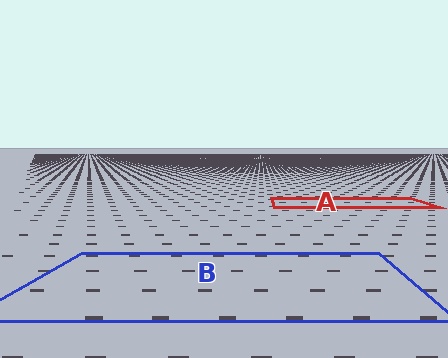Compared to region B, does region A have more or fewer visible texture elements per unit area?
Region A has more texture elements per unit area — they are packed more densely because it is farther away.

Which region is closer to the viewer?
Region B is closer. The texture elements there are larger and more spread out.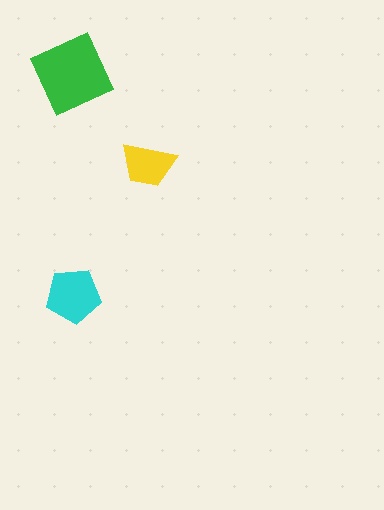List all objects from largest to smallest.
The green diamond, the cyan pentagon, the yellow trapezoid.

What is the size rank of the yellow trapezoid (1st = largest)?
3rd.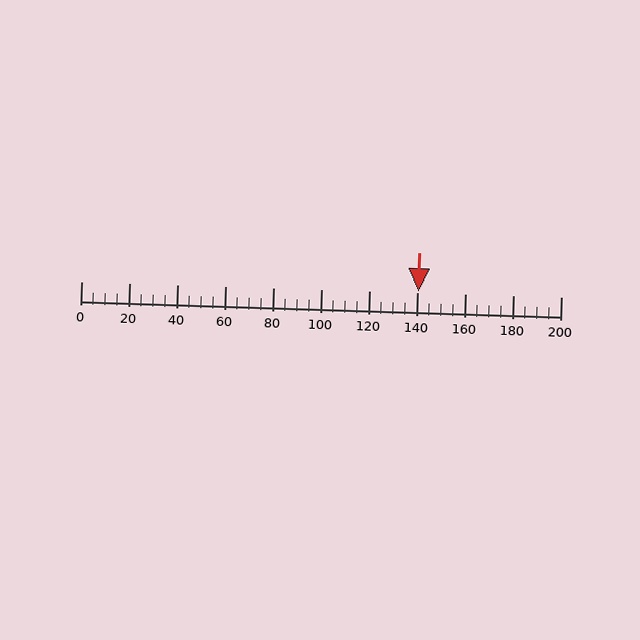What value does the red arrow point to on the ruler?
The red arrow points to approximately 140.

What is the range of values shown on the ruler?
The ruler shows values from 0 to 200.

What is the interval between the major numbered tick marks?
The major tick marks are spaced 20 units apart.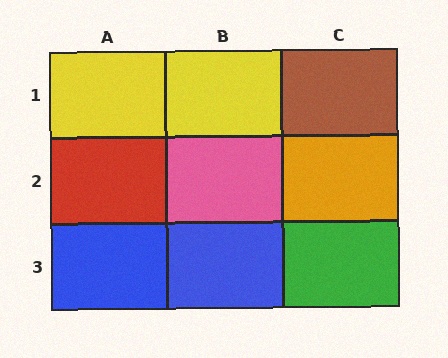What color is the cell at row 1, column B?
Yellow.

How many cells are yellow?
2 cells are yellow.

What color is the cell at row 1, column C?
Brown.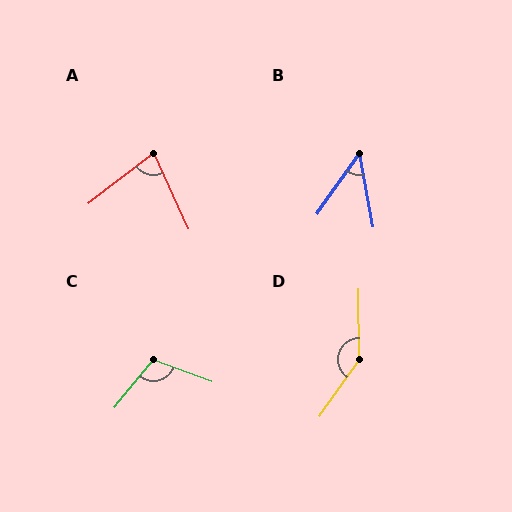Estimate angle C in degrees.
Approximately 109 degrees.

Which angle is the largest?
D, at approximately 144 degrees.